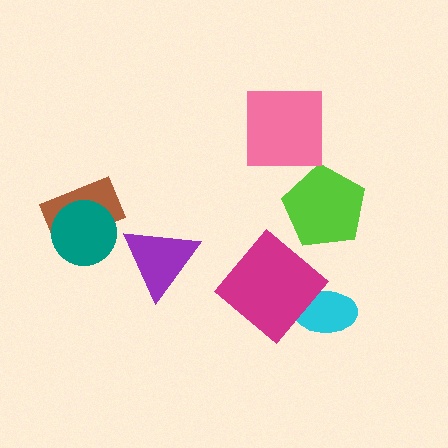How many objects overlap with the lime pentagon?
0 objects overlap with the lime pentagon.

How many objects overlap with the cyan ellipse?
1 object overlaps with the cyan ellipse.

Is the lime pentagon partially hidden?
No, no other shape covers it.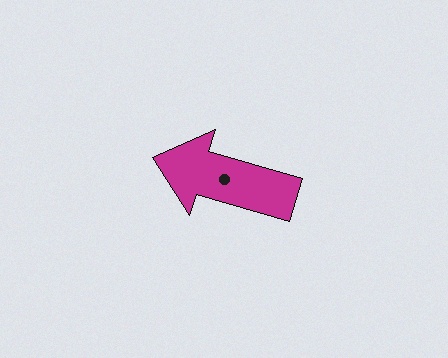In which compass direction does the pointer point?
West.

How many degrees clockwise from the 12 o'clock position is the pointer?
Approximately 287 degrees.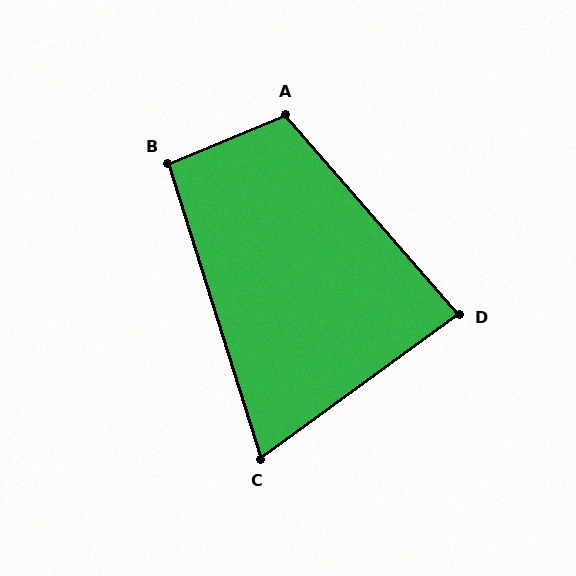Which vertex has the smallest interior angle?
C, at approximately 71 degrees.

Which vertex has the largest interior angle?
A, at approximately 109 degrees.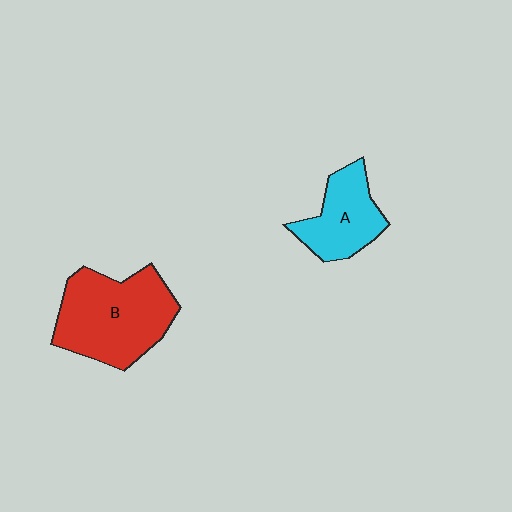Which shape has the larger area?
Shape B (red).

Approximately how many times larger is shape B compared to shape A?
Approximately 1.7 times.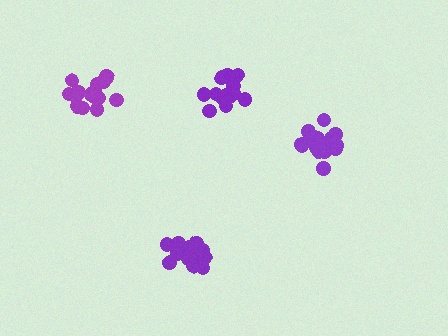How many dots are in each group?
Group 1: 18 dots, Group 2: 19 dots, Group 3: 14 dots, Group 4: 19 dots (70 total).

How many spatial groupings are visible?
There are 4 spatial groupings.